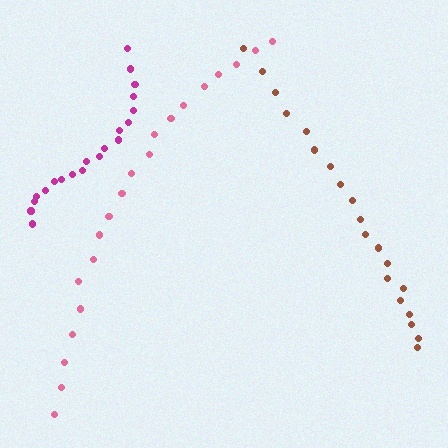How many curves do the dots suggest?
There are 3 distinct paths.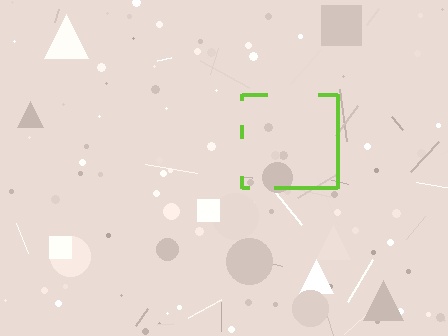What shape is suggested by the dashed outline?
The dashed outline suggests a square.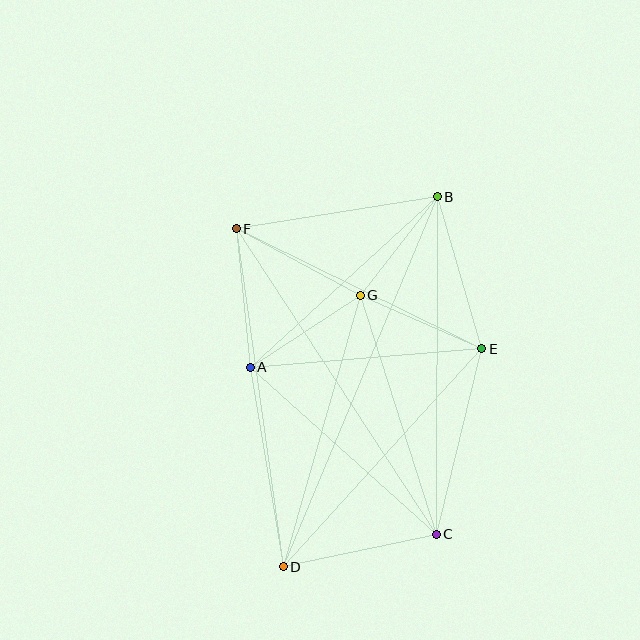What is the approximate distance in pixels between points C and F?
The distance between C and F is approximately 365 pixels.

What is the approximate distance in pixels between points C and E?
The distance between C and E is approximately 191 pixels.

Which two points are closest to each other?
Points B and G are closest to each other.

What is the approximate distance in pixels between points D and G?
The distance between D and G is approximately 282 pixels.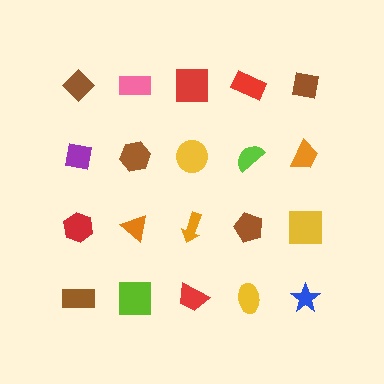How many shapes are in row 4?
5 shapes.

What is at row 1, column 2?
A pink rectangle.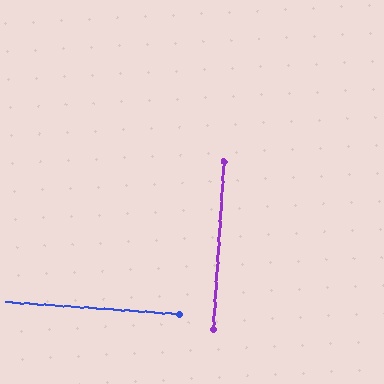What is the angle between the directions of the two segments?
Approximately 90 degrees.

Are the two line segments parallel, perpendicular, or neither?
Perpendicular — they meet at approximately 90°.